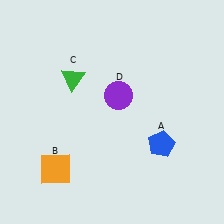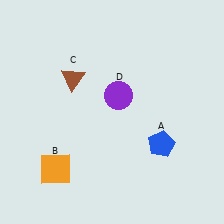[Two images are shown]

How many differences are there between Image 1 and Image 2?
There is 1 difference between the two images.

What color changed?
The triangle (C) changed from green in Image 1 to brown in Image 2.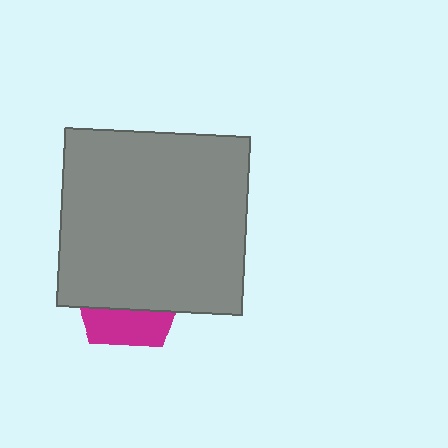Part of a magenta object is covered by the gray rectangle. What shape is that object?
It is a pentagon.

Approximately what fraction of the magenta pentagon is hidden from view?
Roughly 69% of the magenta pentagon is hidden behind the gray rectangle.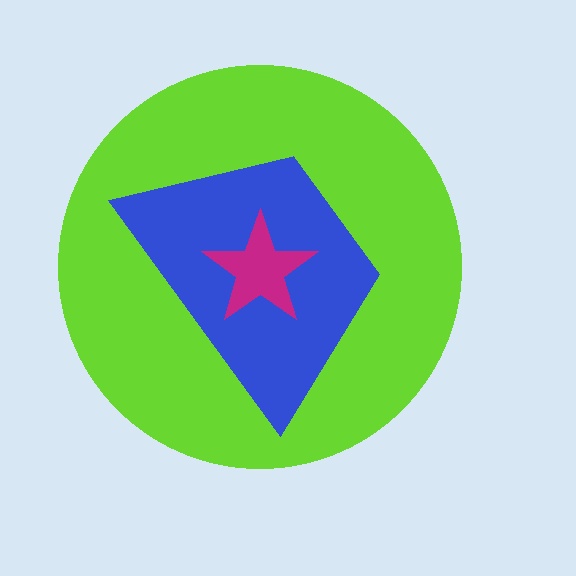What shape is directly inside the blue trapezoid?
The magenta star.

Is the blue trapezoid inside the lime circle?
Yes.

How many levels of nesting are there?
3.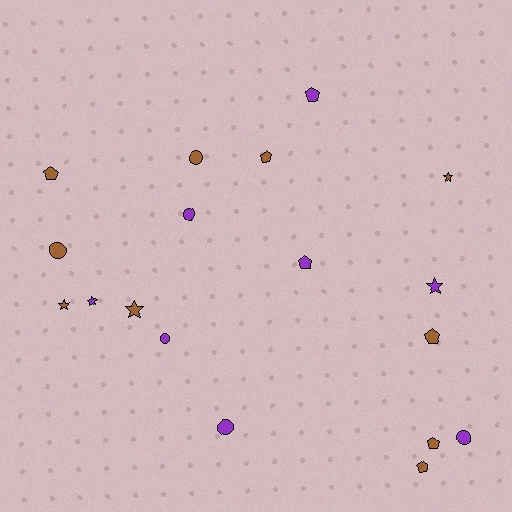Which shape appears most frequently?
Pentagon, with 7 objects.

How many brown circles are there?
There are 2 brown circles.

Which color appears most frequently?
Brown, with 10 objects.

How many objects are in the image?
There are 18 objects.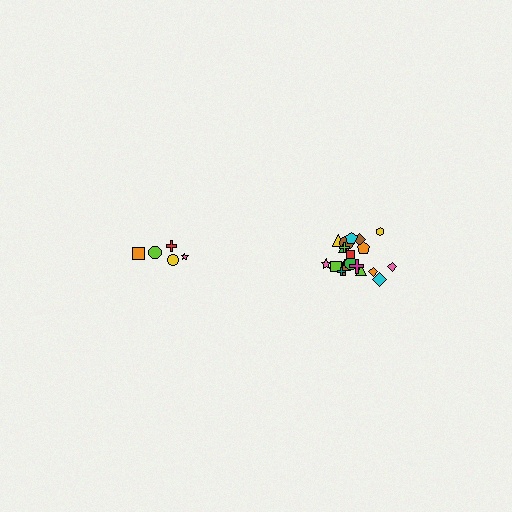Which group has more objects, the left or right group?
The right group.